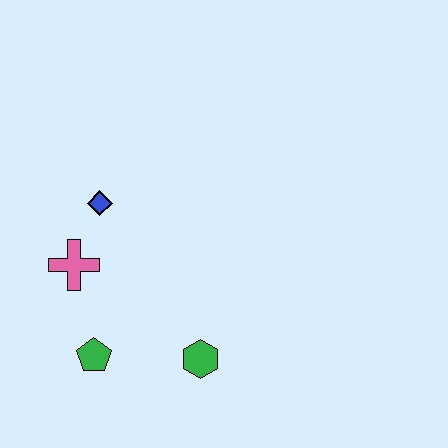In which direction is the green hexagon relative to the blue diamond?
The green hexagon is below the blue diamond.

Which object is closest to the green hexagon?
The green pentagon is closest to the green hexagon.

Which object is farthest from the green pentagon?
The blue diamond is farthest from the green pentagon.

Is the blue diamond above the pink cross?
Yes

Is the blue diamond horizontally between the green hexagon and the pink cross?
Yes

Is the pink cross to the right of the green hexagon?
No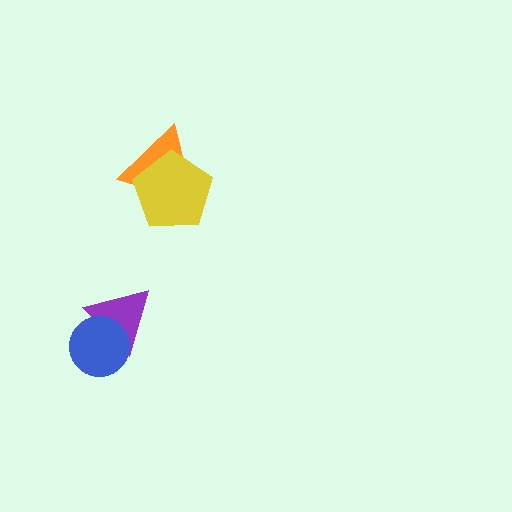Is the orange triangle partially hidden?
Yes, it is partially covered by another shape.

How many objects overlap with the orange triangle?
1 object overlaps with the orange triangle.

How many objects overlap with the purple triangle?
1 object overlaps with the purple triangle.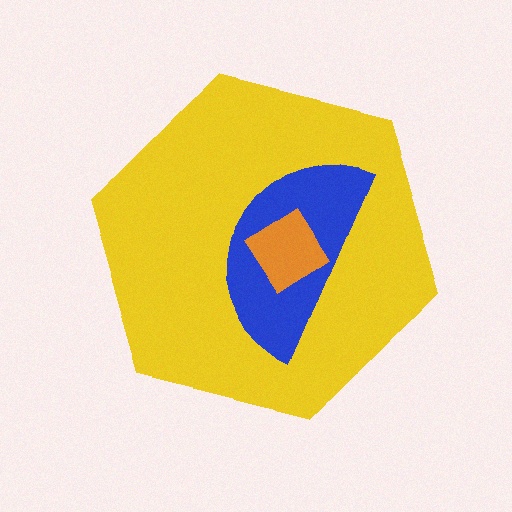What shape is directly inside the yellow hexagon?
The blue semicircle.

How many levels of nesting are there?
3.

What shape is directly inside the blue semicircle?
The orange diamond.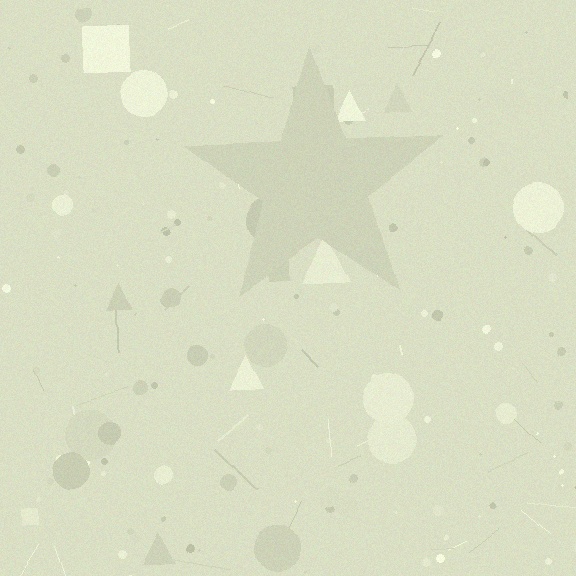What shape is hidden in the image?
A star is hidden in the image.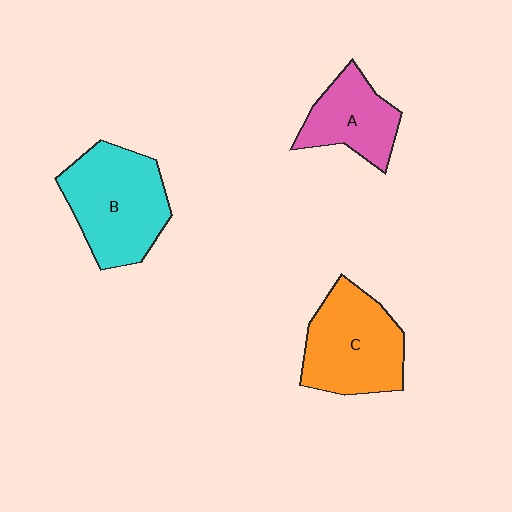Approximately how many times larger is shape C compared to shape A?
Approximately 1.5 times.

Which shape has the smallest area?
Shape A (pink).